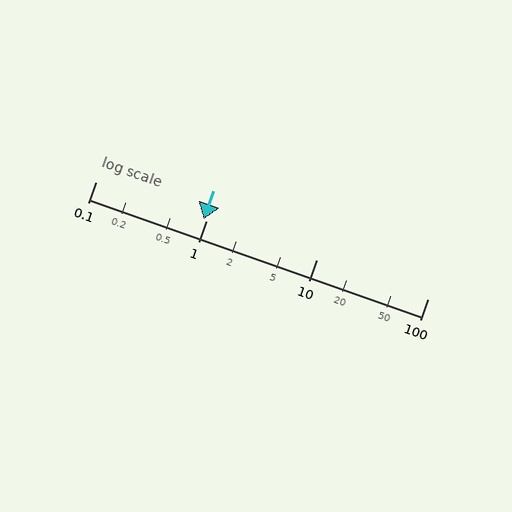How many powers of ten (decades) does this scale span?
The scale spans 3 decades, from 0.1 to 100.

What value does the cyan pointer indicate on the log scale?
The pointer indicates approximately 0.95.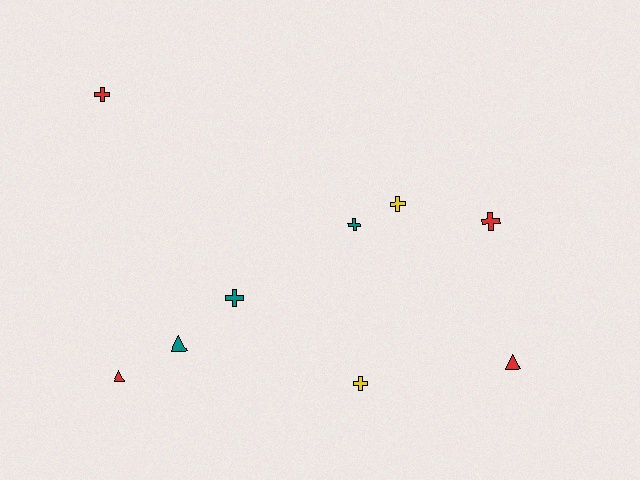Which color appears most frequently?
Red, with 4 objects.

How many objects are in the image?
There are 9 objects.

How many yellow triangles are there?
There are no yellow triangles.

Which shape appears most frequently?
Cross, with 6 objects.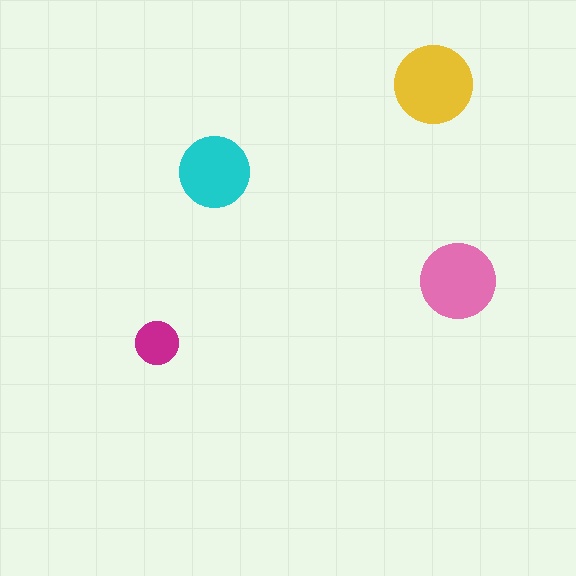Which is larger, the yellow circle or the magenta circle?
The yellow one.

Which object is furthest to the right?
The pink circle is rightmost.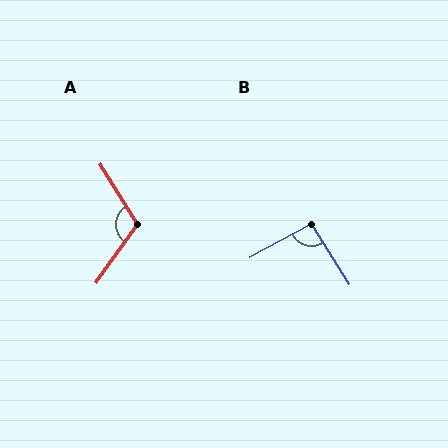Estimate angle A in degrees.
Approximately 113 degrees.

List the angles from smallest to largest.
B (94°), A (113°).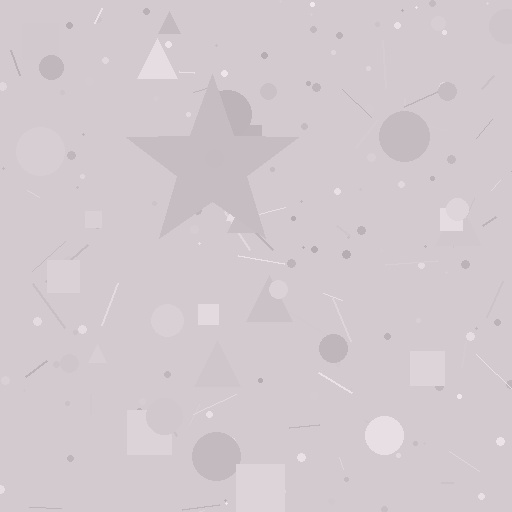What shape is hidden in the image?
A star is hidden in the image.